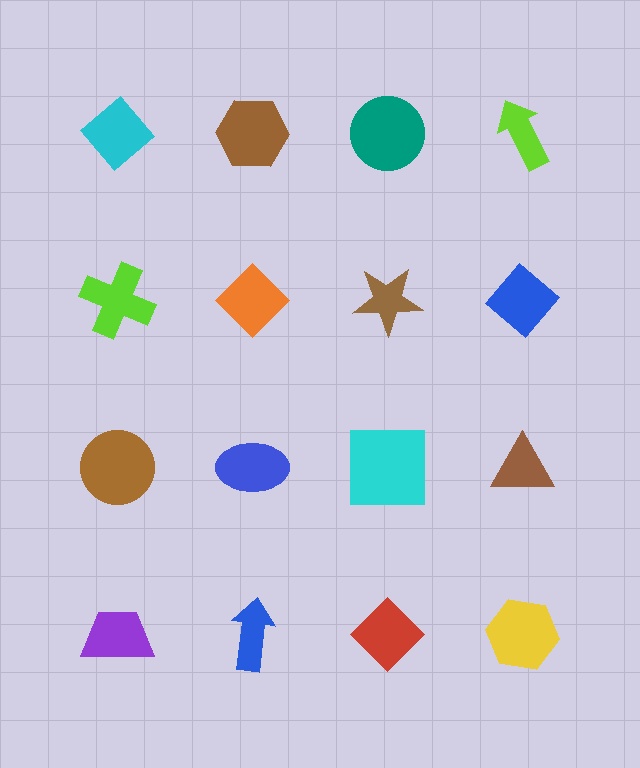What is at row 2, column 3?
A brown star.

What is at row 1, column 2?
A brown hexagon.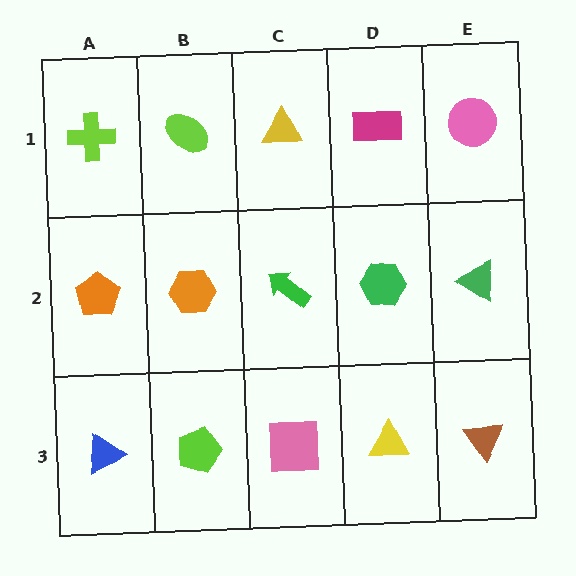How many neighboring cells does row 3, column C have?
3.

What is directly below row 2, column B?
A lime pentagon.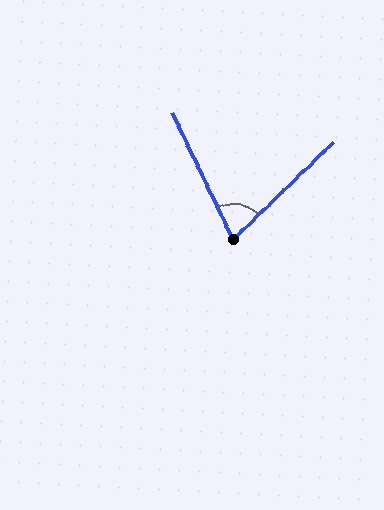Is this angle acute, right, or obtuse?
It is acute.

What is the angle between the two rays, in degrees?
Approximately 71 degrees.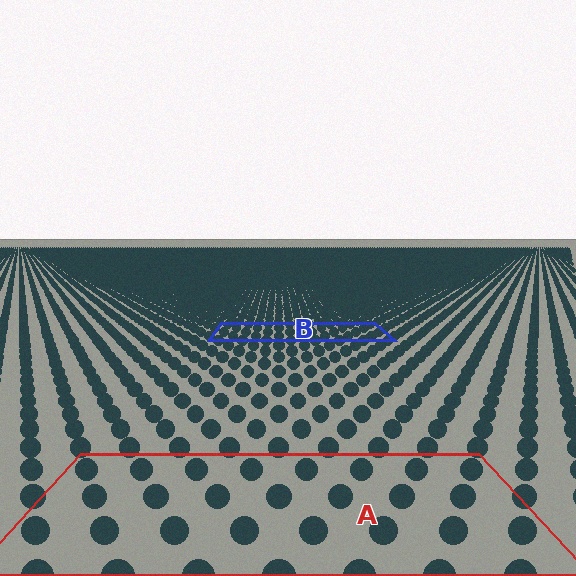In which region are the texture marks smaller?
The texture marks are smaller in region B, because it is farther away.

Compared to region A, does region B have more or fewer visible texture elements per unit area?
Region B has more texture elements per unit area — they are packed more densely because it is farther away.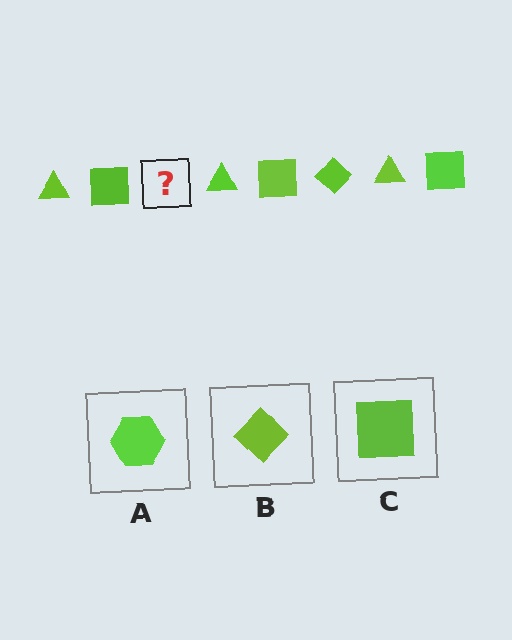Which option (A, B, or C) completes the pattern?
B.